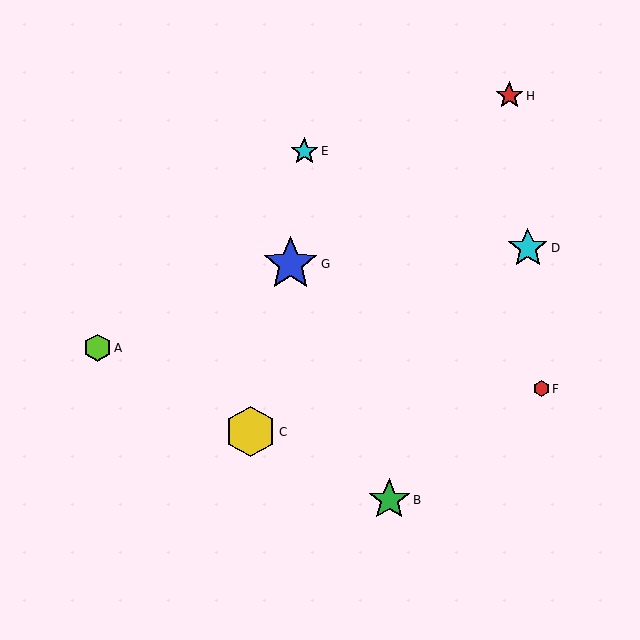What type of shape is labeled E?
Shape E is a cyan star.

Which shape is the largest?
The blue star (labeled G) is the largest.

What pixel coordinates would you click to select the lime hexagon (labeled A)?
Click at (98, 348) to select the lime hexagon A.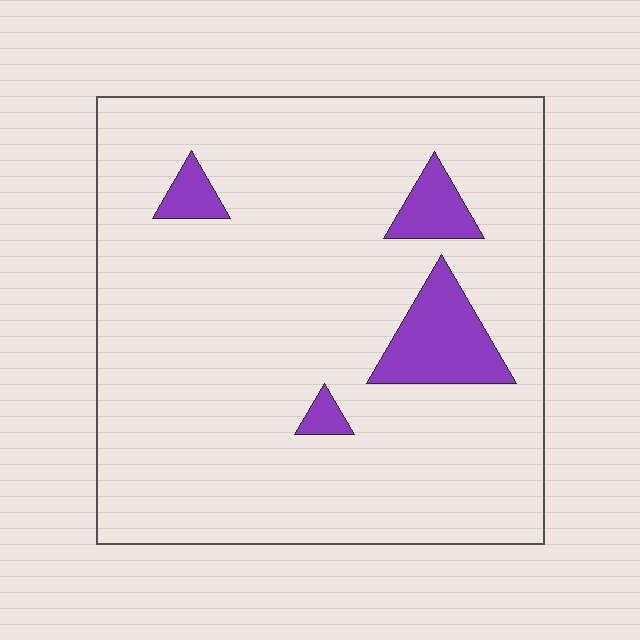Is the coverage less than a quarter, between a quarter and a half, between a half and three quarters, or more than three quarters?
Less than a quarter.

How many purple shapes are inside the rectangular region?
4.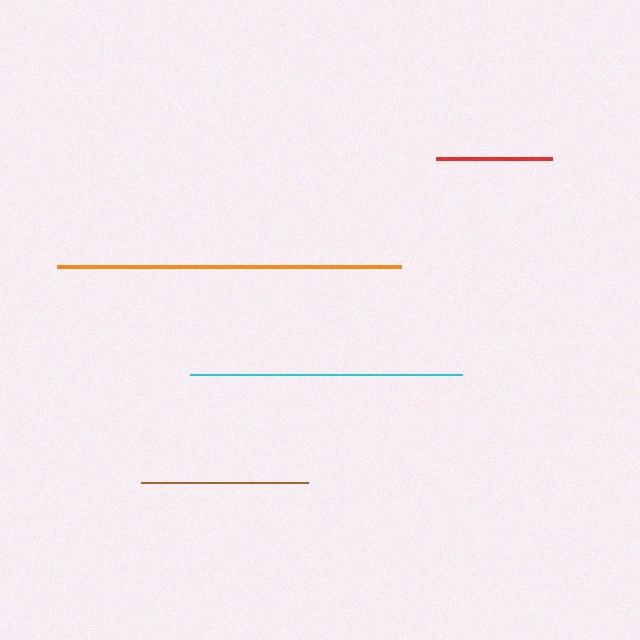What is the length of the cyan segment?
The cyan segment is approximately 272 pixels long.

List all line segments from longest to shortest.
From longest to shortest: orange, cyan, brown, red.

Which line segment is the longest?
The orange line is the longest at approximately 343 pixels.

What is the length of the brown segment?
The brown segment is approximately 168 pixels long.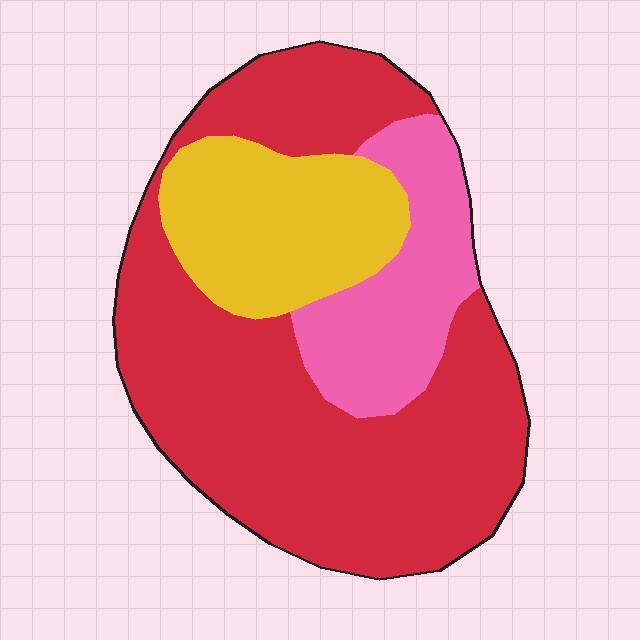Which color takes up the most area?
Red, at roughly 60%.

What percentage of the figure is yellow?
Yellow covers around 20% of the figure.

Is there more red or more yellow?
Red.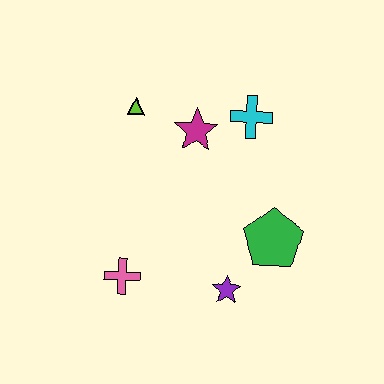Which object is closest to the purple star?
The green pentagon is closest to the purple star.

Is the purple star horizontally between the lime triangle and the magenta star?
No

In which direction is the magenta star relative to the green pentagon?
The magenta star is above the green pentagon.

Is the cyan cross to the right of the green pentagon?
No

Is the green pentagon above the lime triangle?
No